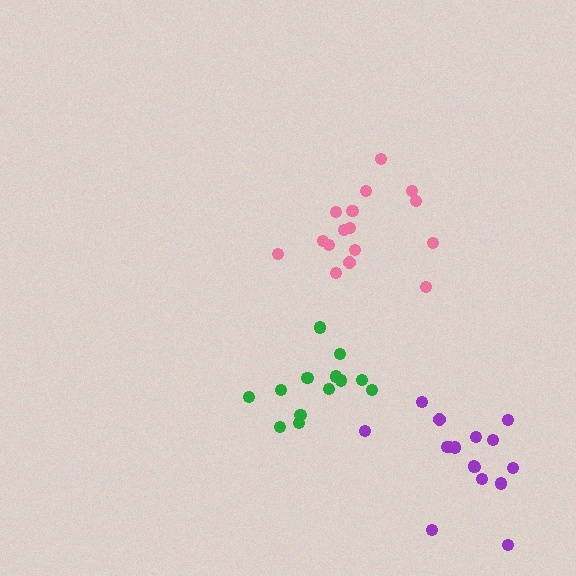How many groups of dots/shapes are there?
There are 3 groups.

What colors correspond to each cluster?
The clusters are colored: green, pink, purple.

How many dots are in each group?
Group 1: 13 dots, Group 2: 16 dots, Group 3: 16 dots (45 total).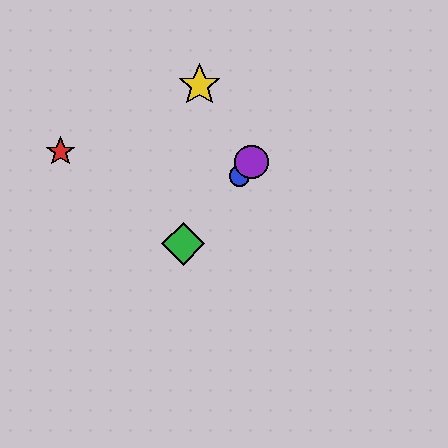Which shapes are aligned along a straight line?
The blue circle, the green diamond, the purple circle are aligned along a straight line.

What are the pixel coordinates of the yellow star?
The yellow star is at (199, 85).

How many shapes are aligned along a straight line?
3 shapes (the blue circle, the green diamond, the purple circle) are aligned along a straight line.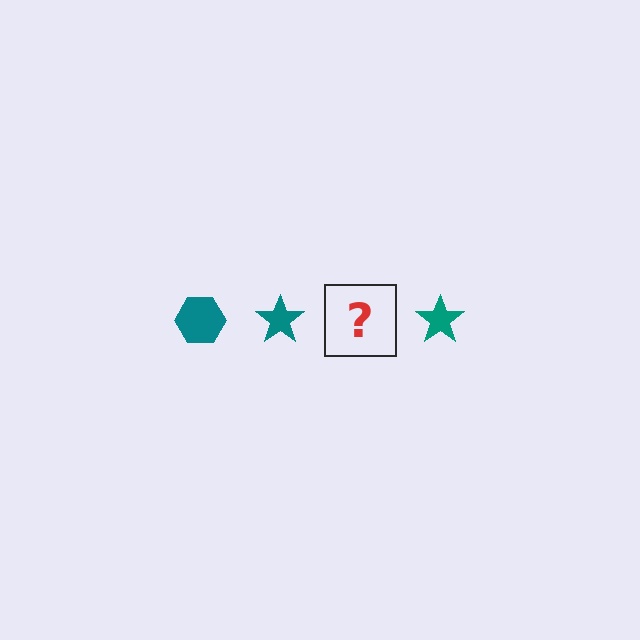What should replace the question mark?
The question mark should be replaced with a teal hexagon.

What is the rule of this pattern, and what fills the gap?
The rule is that the pattern cycles through hexagon, star shapes in teal. The gap should be filled with a teal hexagon.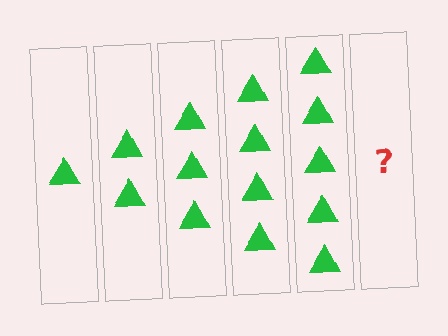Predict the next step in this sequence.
The next step is 6 triangles.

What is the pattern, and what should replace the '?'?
The pattern is that each step adds one more triangle. The '?' should be 6 triangles.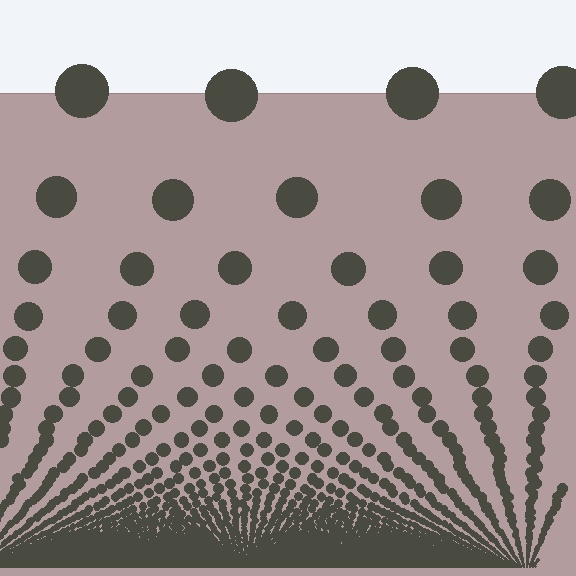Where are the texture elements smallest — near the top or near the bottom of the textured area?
Near the bottom.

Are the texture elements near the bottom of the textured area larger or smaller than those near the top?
Smaller. The gradient is inverted — elements near the bottom are smaller and denser.